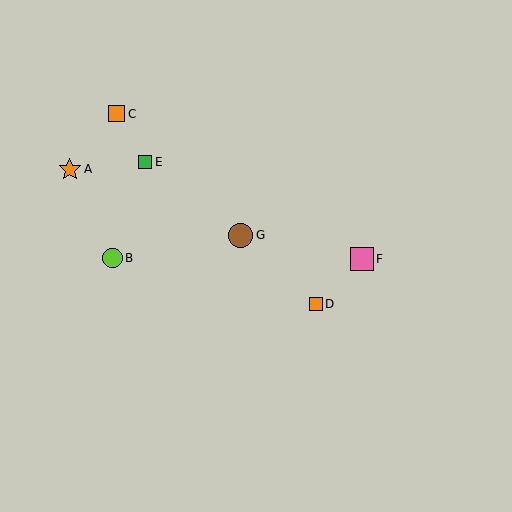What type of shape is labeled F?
Shape F is a pink square.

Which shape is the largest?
The brown circle (labeled G) is the largest.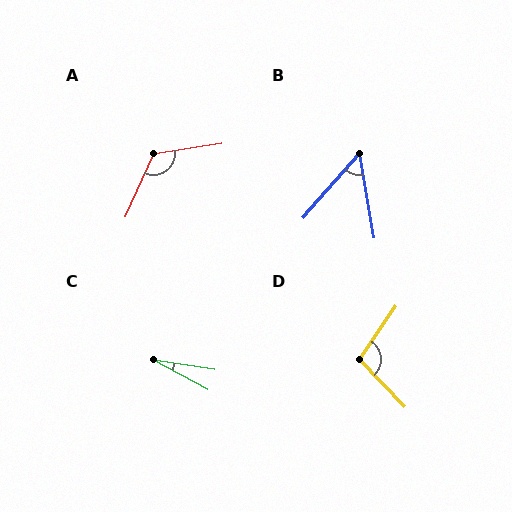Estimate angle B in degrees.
Approximately 51 degrees.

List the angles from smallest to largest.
C (20°), B (51°), D (102°), A (123°).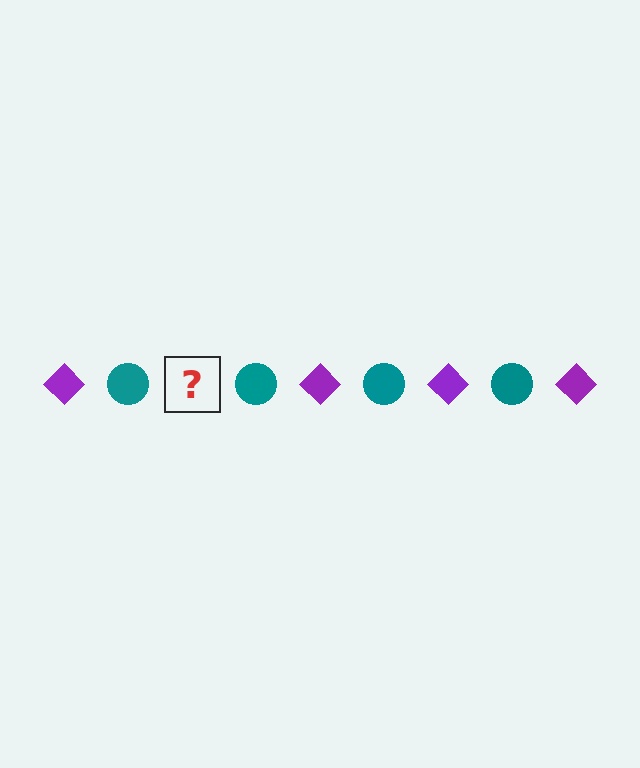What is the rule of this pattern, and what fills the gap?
The rule is that the pattern alternates between purple diamond and teal circle. The gap should be filled with a purple diamond.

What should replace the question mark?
The question mark should be replaced with a purple diamond.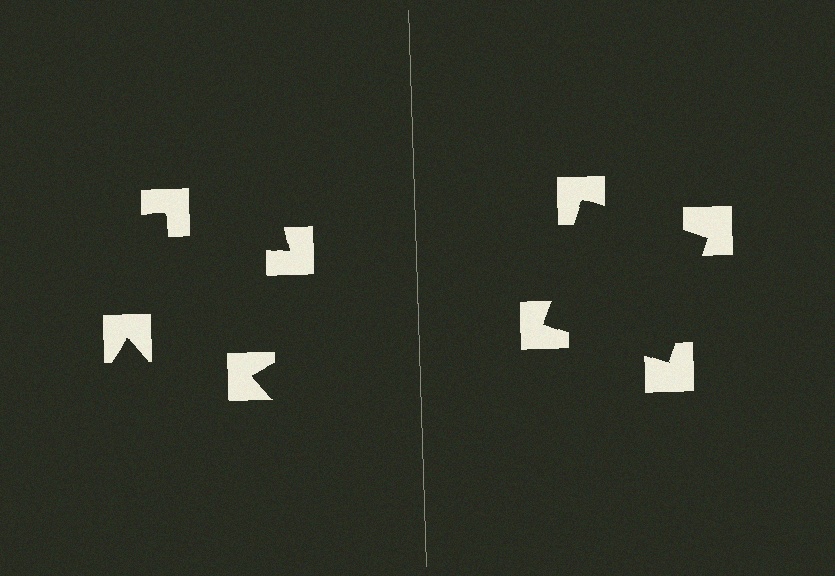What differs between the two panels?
The notched squares are positioned identically on both sides; only the wedge orientations differ. On the right they align to a square; on the left they are misaligned.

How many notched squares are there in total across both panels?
8 — 4 on each side.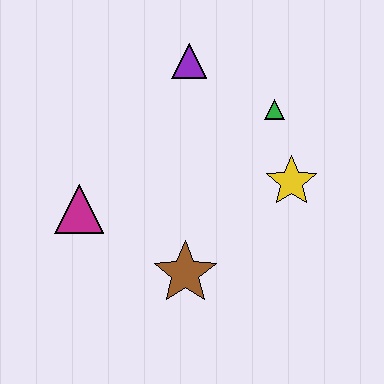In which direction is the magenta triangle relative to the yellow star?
The magenta triangle is to the left of the yellow star.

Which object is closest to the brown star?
The magenta triangle is closest to the brown star.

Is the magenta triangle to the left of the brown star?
Yes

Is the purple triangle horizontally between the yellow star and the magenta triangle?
Yes